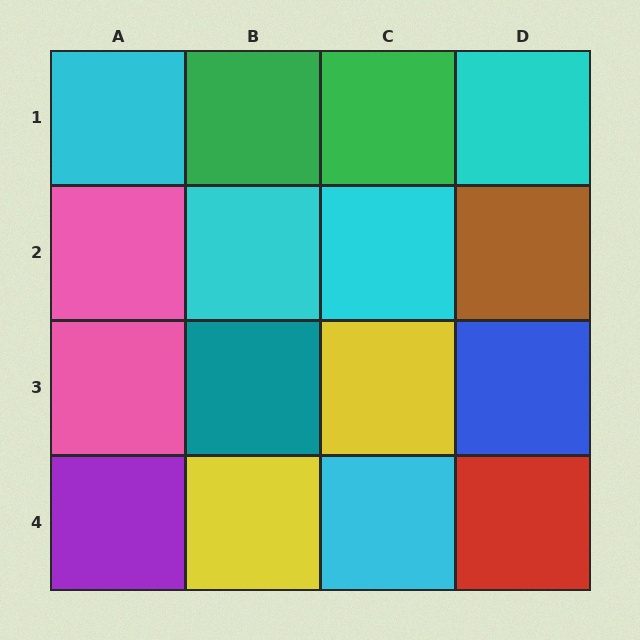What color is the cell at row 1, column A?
Cyan.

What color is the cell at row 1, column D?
Cyan.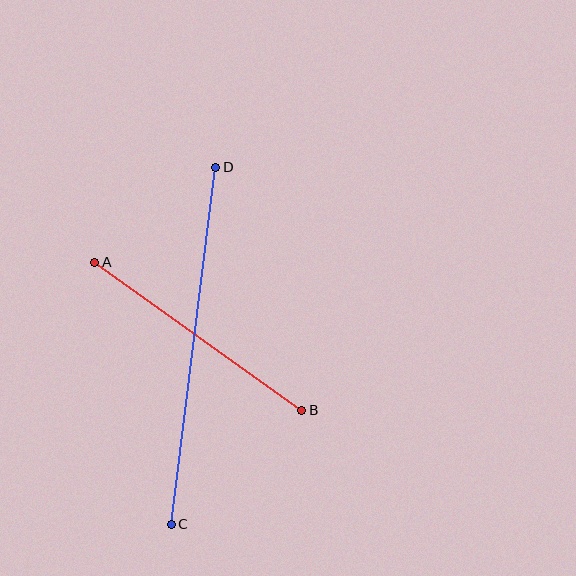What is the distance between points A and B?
The distance is approximately 254 pixels.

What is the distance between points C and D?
The distance is approximately 360 pixels.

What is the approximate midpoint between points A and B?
The midpoint is at approximately (198, 336) pixels.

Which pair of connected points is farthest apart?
Points C and D are farthest apart.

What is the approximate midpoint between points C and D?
The midpoint is at approximately (193, 346) pixels.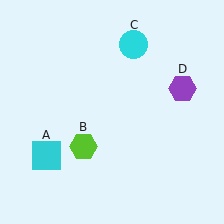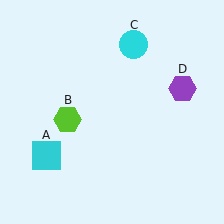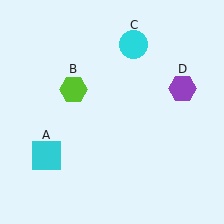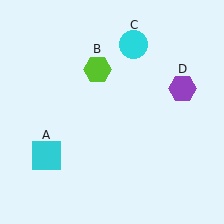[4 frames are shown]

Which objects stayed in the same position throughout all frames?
Cyan square (object A) and cyan circle (object C) and purple hexagon (object D) remained stationary.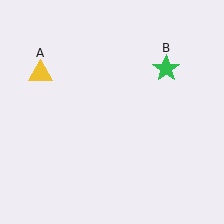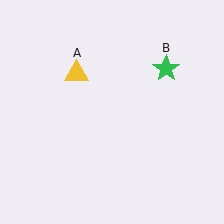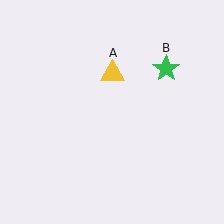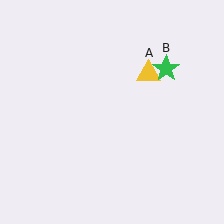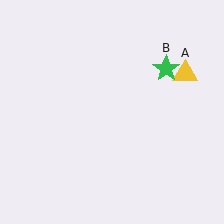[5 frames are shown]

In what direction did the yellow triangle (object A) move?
The yellow triangle (object A) moved right.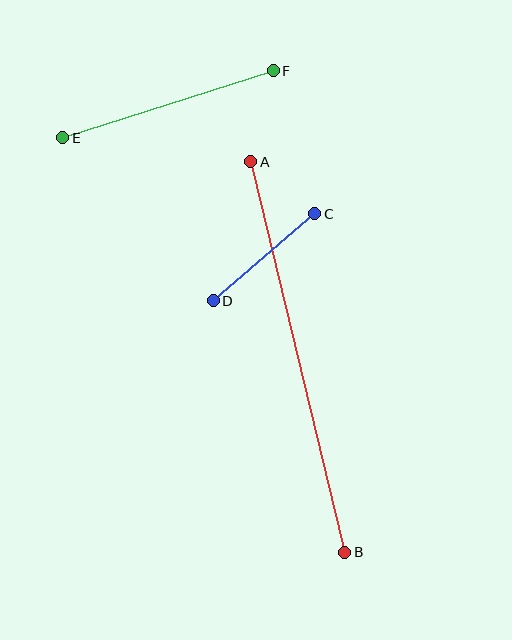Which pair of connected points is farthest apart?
Points A and B are farthest apart.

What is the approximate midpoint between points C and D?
The midpoint is at approximately (264, 257) pixels.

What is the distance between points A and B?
The distance is approximately 402 pixels.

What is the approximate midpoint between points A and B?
The midpoint is at approximately (298, 357) pixels.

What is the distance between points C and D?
The distance is approximately 134 pixels.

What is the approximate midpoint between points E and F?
The midpoint is at approximately (168, 104) pixels.